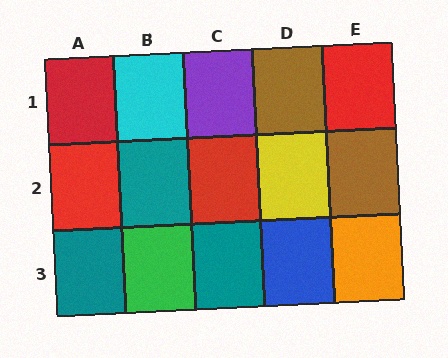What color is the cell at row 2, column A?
Red.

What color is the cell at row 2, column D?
Yellow.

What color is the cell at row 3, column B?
Green.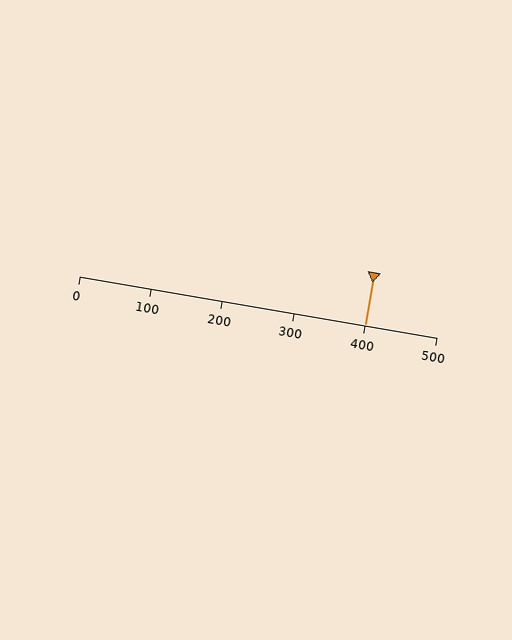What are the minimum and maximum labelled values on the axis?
The axis runs from 0 to 500.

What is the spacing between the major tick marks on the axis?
The major ticks are spaced 100 apart.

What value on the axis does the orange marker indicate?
The marker indicates approximately 400.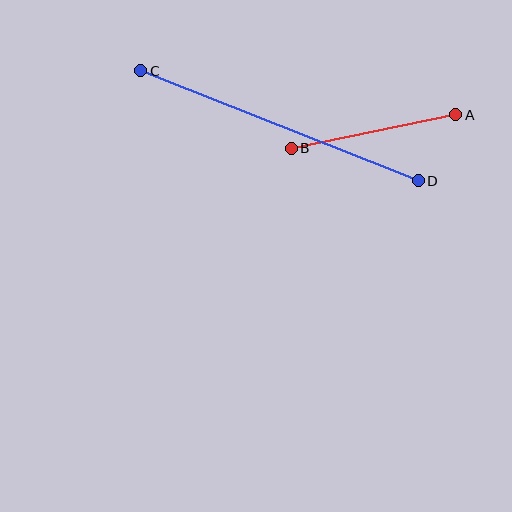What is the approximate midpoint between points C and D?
The midpoint is at approximately (279, 126) pixels.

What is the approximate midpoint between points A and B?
The midpoint is at approximately (373, 131) pixels.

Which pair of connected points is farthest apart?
Points C and D are farthest apart.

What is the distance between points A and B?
The distance is approximately 168 pixels.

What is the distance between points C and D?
The distance is approximately 299 pixels.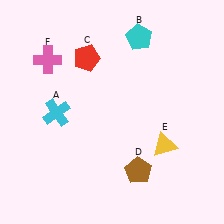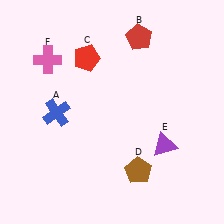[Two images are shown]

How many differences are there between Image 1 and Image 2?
There are 3 differences between the two images.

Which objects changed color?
A changed from cyan to blue. B changed from cyan to red. E changed from yellow to purple.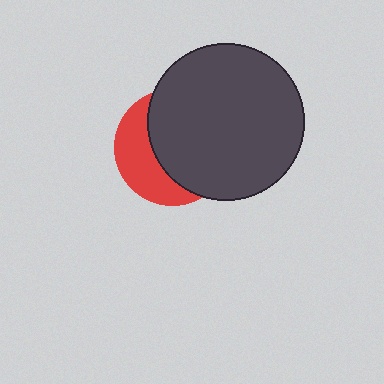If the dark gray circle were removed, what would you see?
You would see the complete red circle.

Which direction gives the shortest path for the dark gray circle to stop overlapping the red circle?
Moving right gives the shortest separation.